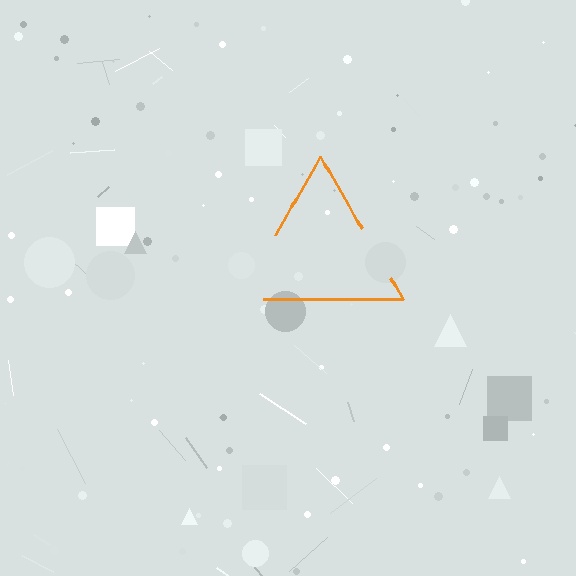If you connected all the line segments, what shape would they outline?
They would outline a triangle.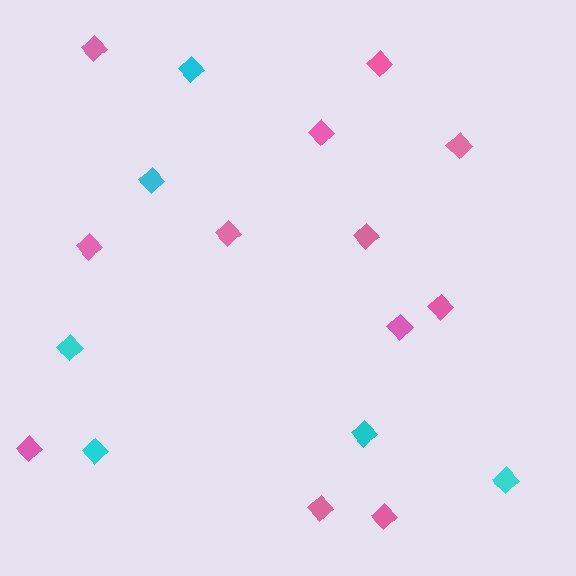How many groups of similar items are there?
There are 2 groups: one group of pink diamonds (12) and one group of cyan diamonds (6).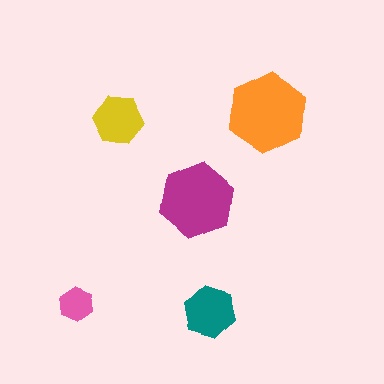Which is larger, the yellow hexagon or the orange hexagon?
The orange one.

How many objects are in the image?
There are 5 objects in the image.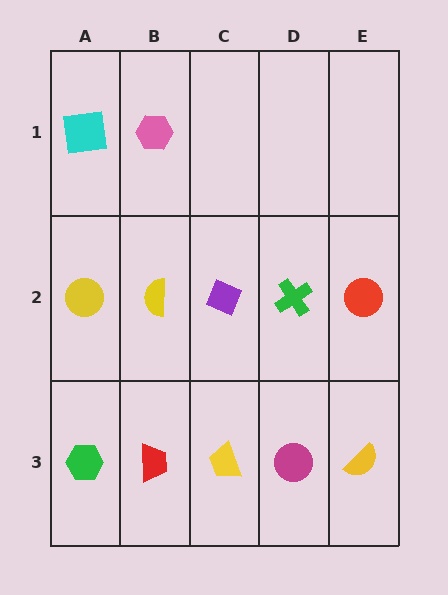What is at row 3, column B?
A red trapezoid.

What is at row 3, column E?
A yellow semicircle.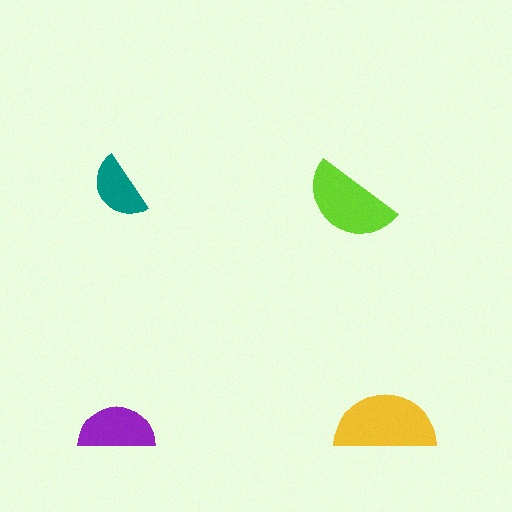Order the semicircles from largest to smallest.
the yellow one, the lime one, the purple one, the teal one.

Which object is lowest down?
The purple semicircle is bottommost.